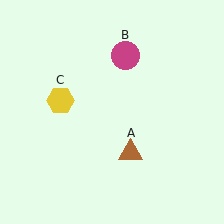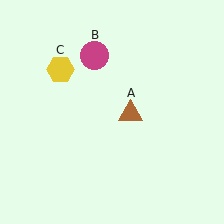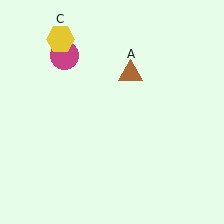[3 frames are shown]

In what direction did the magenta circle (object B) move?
The magenta circle (object B) moved left.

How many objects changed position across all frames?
3 objects changed position: brown triangle (object A), magenta circle (object B), yellow hexagon (object C).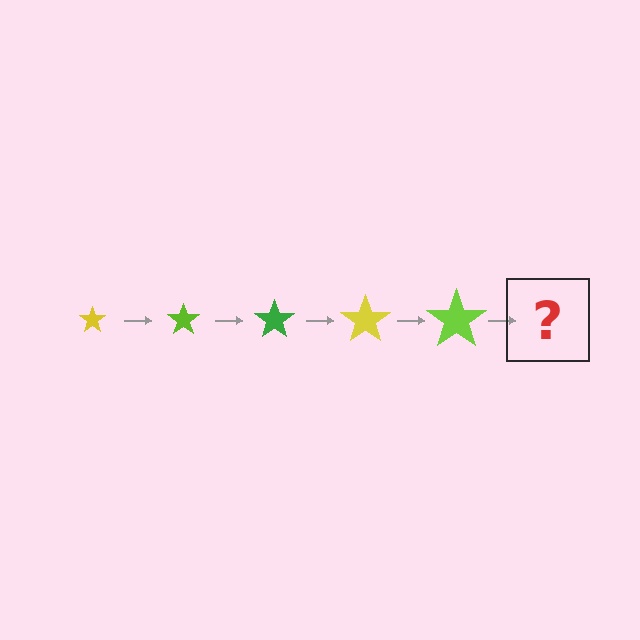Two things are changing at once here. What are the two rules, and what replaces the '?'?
The two rules are that the star grows larger each step and the color cycles through yellow, lime, and green. The '?' should be a green star, larger than the previous one.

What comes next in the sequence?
The next element should be a green star, larger than the previous one.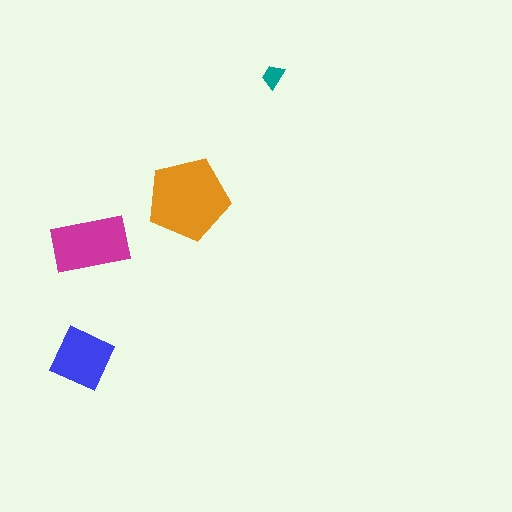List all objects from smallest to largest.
The teal trapezoid, the blue square, the magenta rectangle, the orange pentagon.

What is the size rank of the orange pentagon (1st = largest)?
1st.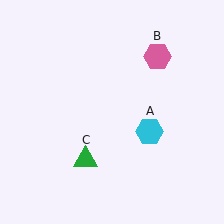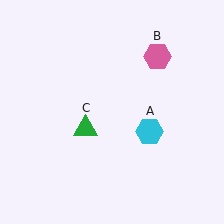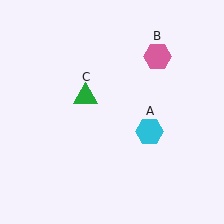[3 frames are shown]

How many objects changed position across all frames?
1 object changed position: green triangle (object C).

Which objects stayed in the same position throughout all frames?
Cyan hexagon (object A) and pink hexagon (object B) remained stationary.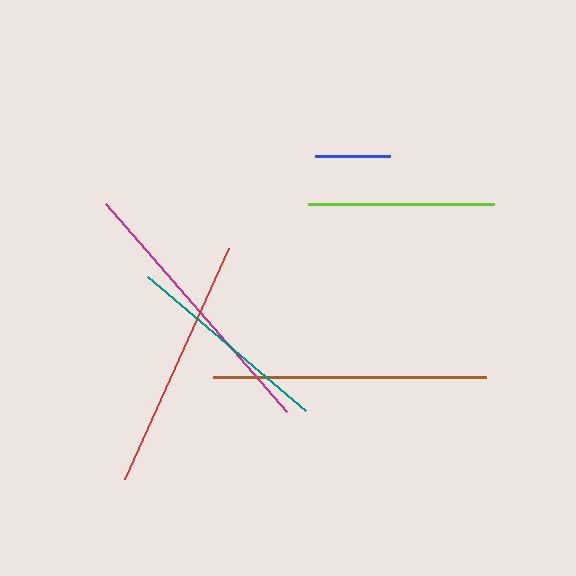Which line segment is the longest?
The magenta line is the longest at approximately 276 pixels.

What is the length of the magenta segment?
The magenta segment is approximately 276 pixels long.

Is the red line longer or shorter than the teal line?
The red line is longer than the teal line.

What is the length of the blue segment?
The blue segment is approximately 75 pixels long.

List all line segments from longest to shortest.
From longest to shortest: magenta, brown, red, teal, lime, blue.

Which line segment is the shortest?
The blue line is the shortest at approximately 75 pixels.